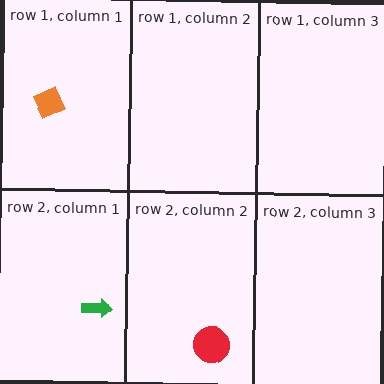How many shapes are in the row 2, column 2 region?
1.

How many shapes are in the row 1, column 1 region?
1.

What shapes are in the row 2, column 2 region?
The red circle.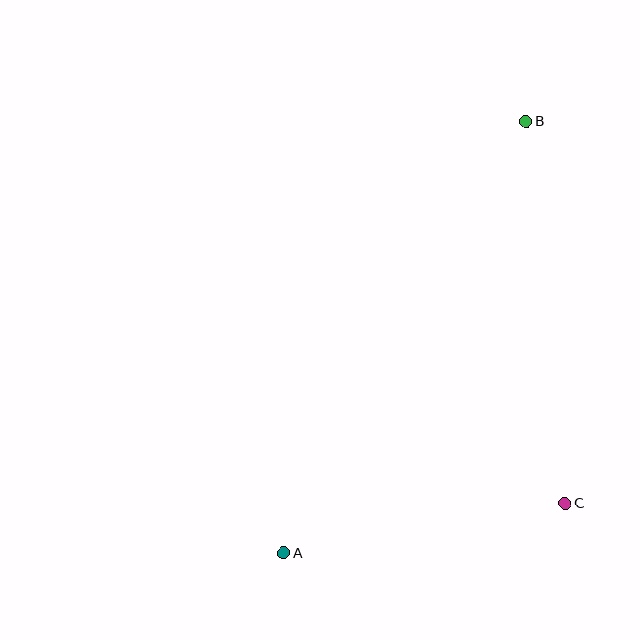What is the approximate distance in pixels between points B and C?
The distance between B and C is approximately 384 pixels.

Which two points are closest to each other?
Points A and C are closest to each other.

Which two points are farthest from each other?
Points A and B are farthest from each other.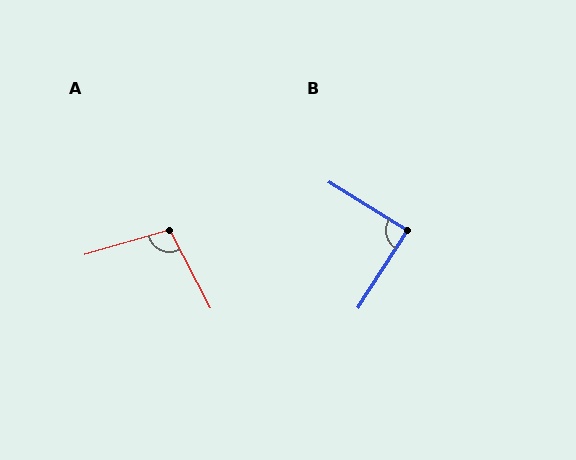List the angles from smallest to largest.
B (89°), A (102°).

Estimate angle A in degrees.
Approximately 102 degrees.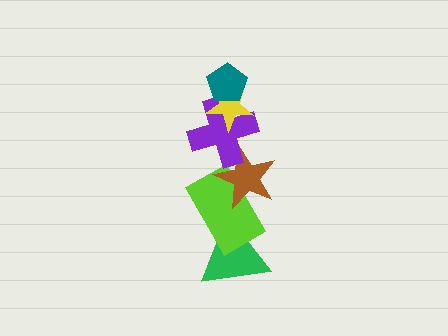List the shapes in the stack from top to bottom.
From top to bottom: the teal pentagon, the yellow star, the purple cross, the brown star, the lime rectangle, the green triangle.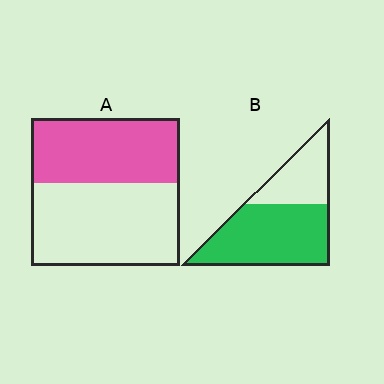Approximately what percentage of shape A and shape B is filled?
A is approximately 45% and B is approximately 65%.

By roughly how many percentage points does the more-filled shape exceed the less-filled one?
By roughly 20 percentage points (B over A).